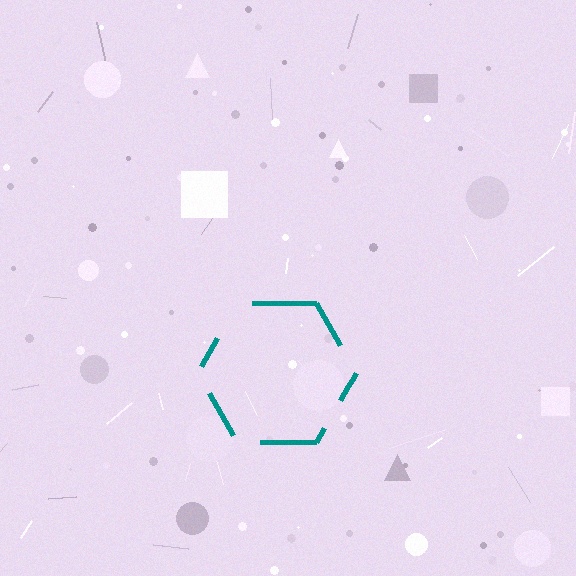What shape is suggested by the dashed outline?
The dashed outline suggests a hexagon.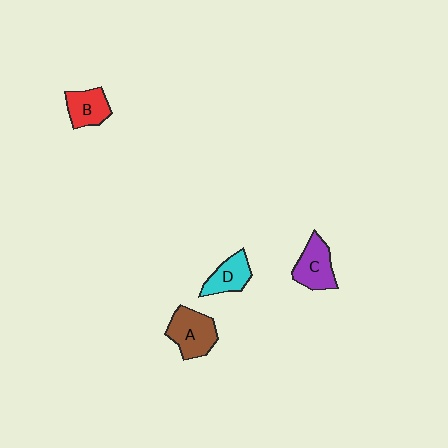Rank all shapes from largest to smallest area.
From largest to smallest: A (brown), C (purple), B (red), D (cyan).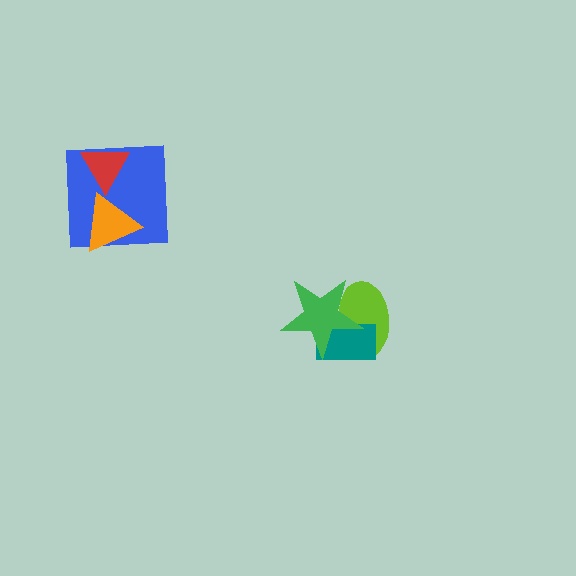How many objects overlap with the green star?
2 objects overlap with the green star.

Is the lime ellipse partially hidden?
Yes, it is partially covered by another shape.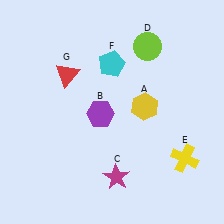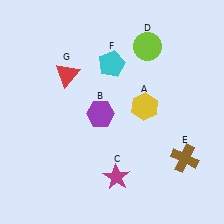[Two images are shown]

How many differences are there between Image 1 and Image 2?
There is 1 difference between the two images.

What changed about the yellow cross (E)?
In Image 1, E is yellow. In Image 2, it changed to brown.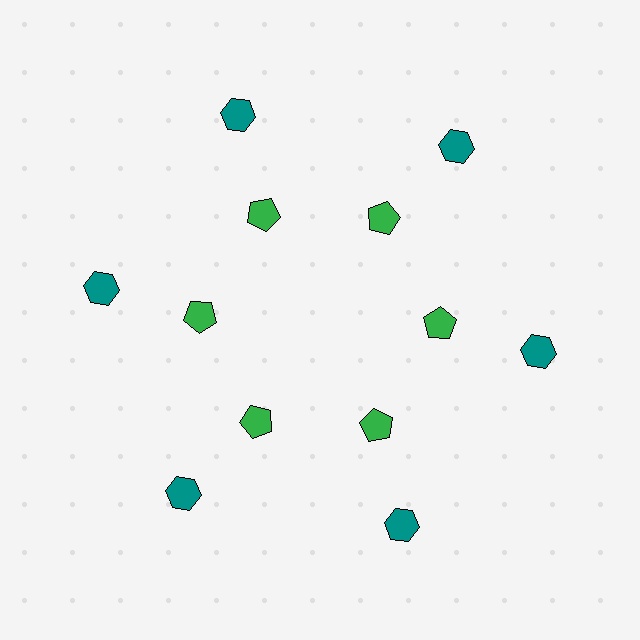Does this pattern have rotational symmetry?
Yes, this pattern has 6-fold rotational symmetry. It looks the same after rotating 60 degrees around the center.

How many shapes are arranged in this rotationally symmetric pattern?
There are 12 shapes, arranged in 6 groups of 2.